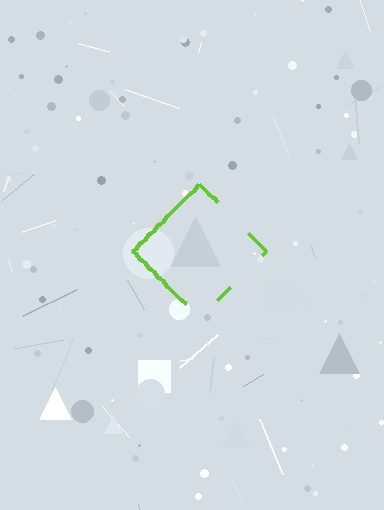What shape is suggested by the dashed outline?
The dashed outline suggests a diamond.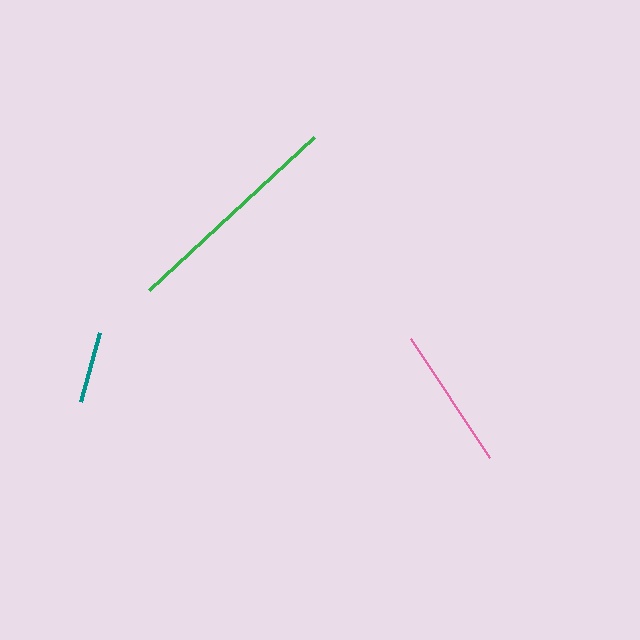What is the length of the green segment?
The green segment is approximately 225 pixels long.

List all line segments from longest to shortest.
From longest to shortest: green, pink, teal.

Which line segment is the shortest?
The teal line is the shortest at approximately 71 pixels.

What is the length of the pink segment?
The pink segment is approximately 142 pixels long.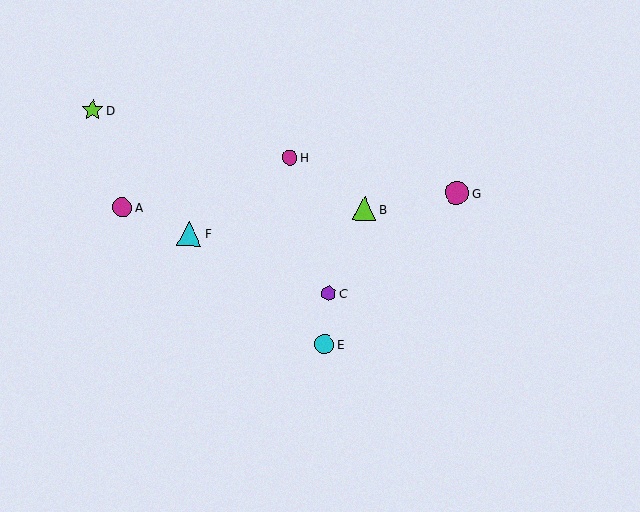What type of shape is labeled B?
Shape B is a lime triangle.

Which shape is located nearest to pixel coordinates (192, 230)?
The cyan triangle (labeled F) at (189, 233) is nearest to that location.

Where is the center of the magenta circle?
The center of the magenta circle is at (290, 158).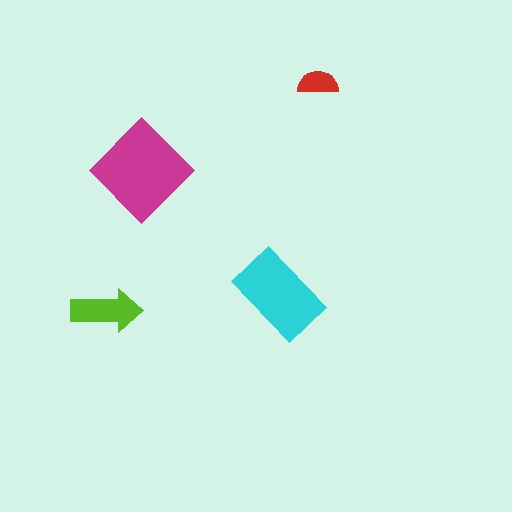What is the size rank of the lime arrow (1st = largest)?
3rd.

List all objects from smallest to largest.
The red semicircle, the lime arrow, the cyan rectangle, the magenta diamond.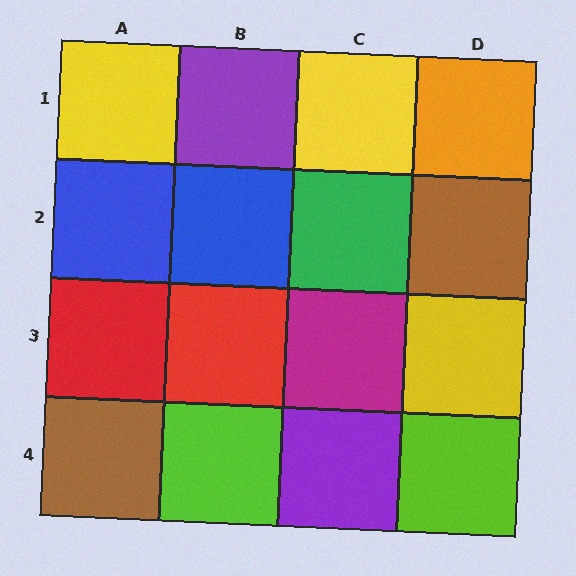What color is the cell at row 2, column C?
Green.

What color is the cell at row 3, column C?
Magenta.